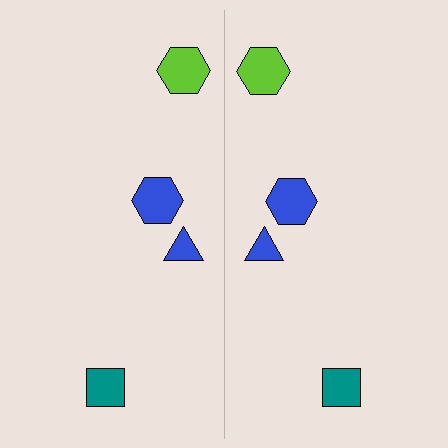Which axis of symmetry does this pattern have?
The pattern has a vertical axis of symmetry running through the center of the image.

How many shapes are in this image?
There are 8 shapes in this image.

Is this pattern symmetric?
Yes, this pattern has bilateral (reflection) symmetry.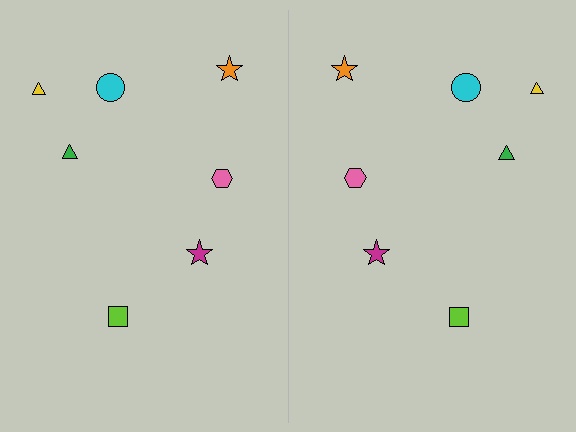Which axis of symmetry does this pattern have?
The pattern has a vertical axis of symmetry running through the center of the image.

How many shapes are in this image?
There are 14 shapes in this image.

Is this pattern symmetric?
Yes, this pattern has bilateral (reflection) symmetry.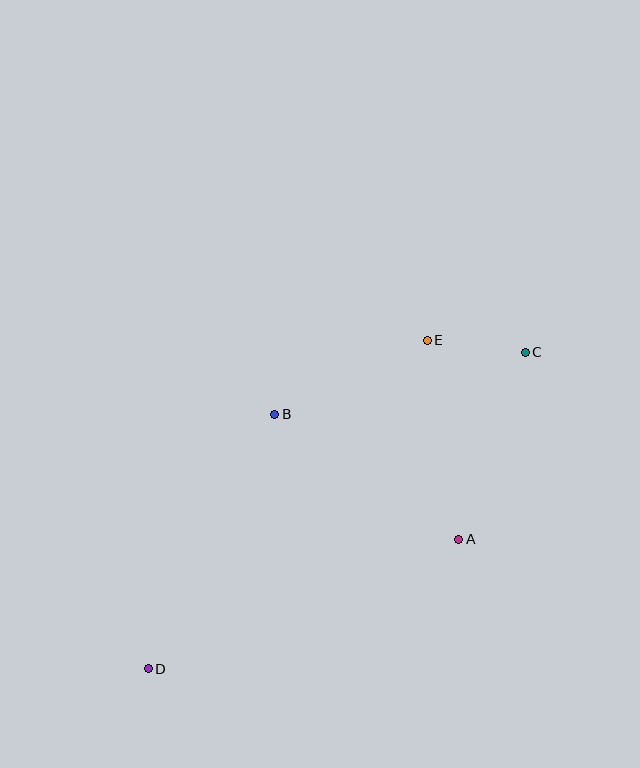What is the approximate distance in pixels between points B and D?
The distance between B and D is approximately 284 pixels.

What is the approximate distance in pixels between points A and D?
The distance between A and D is approximately 336 pixels.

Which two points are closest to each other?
Points C and E are closest to each other.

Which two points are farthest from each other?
Points C and D are farthest from each other.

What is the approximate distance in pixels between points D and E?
The distance between D and E is approximately 431 pixels.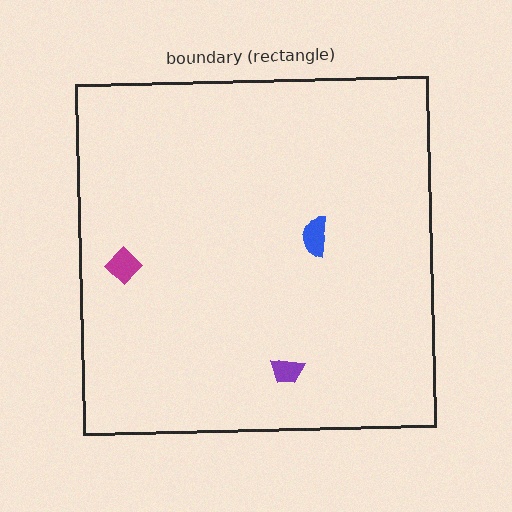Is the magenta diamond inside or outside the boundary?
Inside.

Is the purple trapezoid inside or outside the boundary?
Inside.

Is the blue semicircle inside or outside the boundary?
Inside.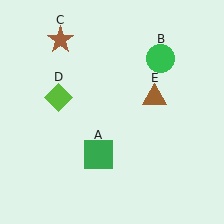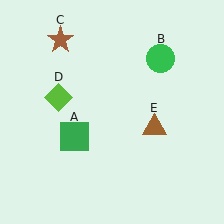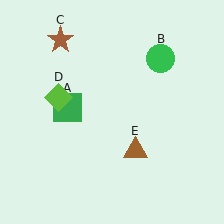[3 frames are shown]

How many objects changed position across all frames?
2 objects changed position: green square (object A), brown triangle (object E).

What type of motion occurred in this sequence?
The green square (object A), brown triangle (object E) rotated clockwise around the center of the scene.